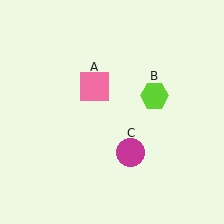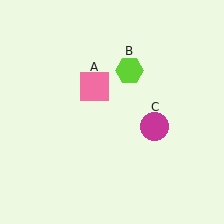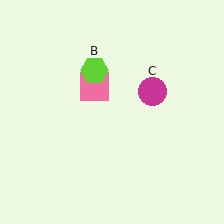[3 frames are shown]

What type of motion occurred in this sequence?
The lime hexagon (object B), magenta circle (object C) rotated counterclockwise around the center of the scene.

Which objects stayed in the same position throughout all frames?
Pink square (object A) remained stationary.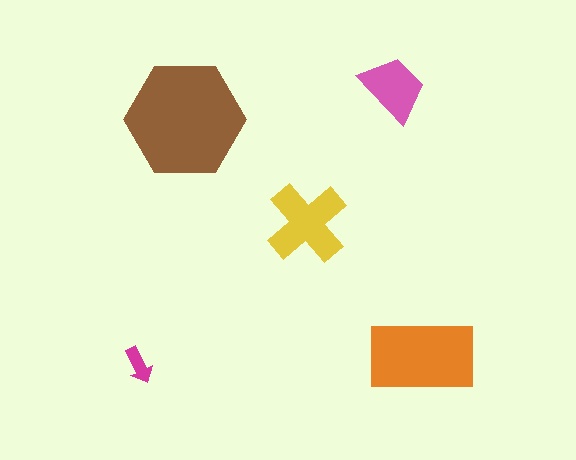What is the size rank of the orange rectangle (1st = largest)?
2nd.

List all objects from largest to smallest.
The brown hexagon, the orange rectangle, the yellow cross, the pink trapezoid, the magenta arrow.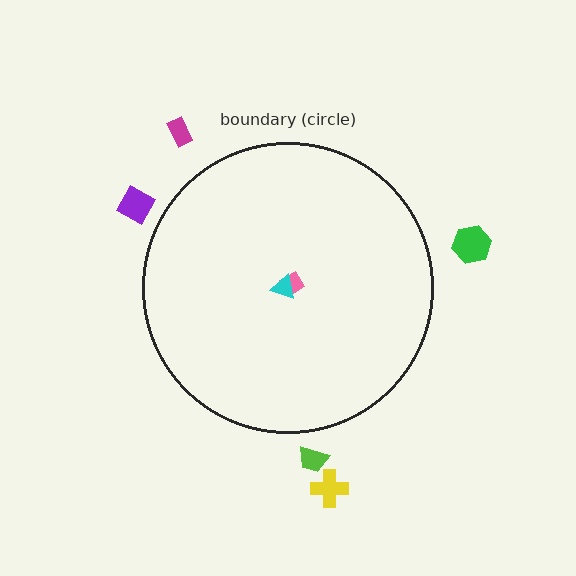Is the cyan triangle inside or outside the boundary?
Inside.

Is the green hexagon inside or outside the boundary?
Outside.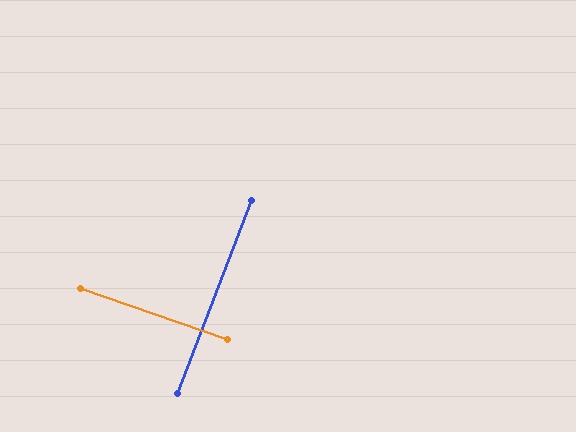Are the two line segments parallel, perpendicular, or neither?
Perpendicular — they meet at approximately 88°.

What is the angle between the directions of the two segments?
Approximately 88 degrees.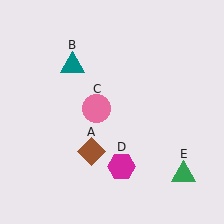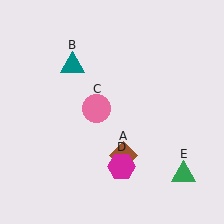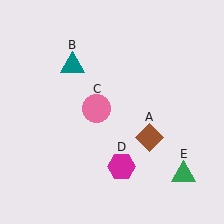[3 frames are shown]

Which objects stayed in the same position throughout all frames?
Teal triangle (object B) and pink circle (object C) and magenta hexagon (object D) and green triangle (object E) remained stationary.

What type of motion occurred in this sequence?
The brown diamond (object A) rotated counterclockwise around the center of the scene.